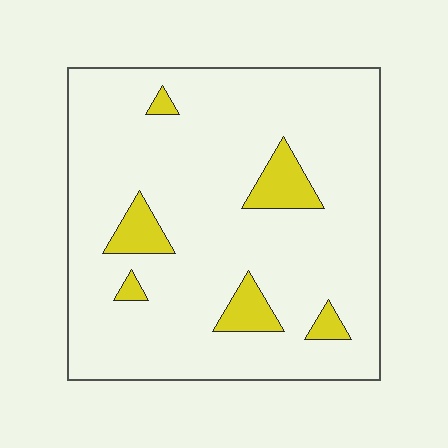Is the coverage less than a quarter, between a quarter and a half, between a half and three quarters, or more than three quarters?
Less than a quarter.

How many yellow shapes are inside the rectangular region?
6.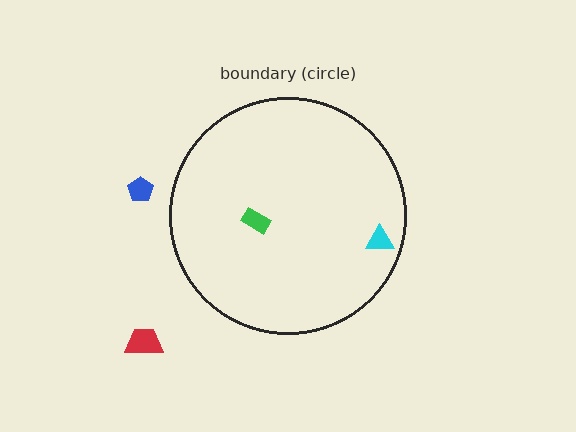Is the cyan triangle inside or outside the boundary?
Inside.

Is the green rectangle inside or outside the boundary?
Inside.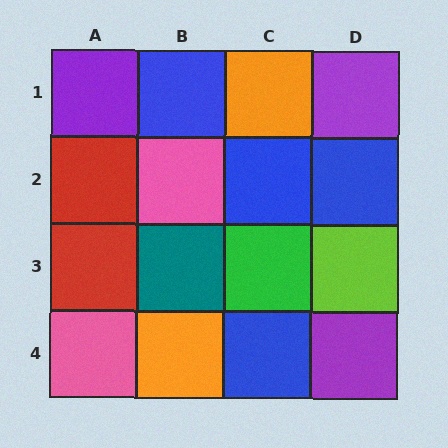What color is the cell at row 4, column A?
Pink.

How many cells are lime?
1 cell is lime.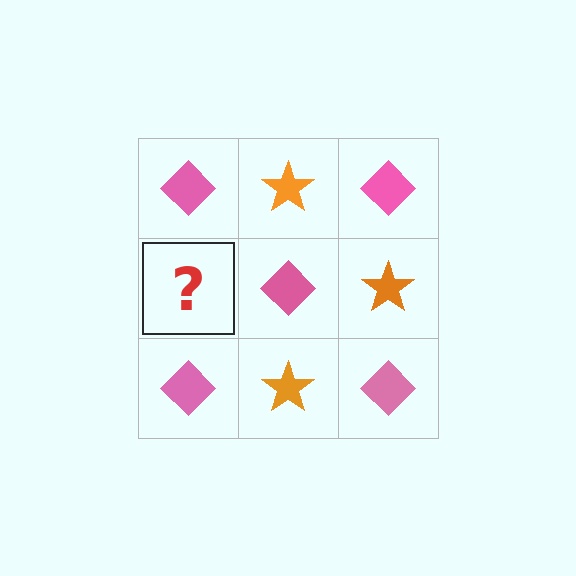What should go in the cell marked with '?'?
The missing cell should contain an orange star.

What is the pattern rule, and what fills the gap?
The rule is that it alternates pink diamond and orange star in a checkerboard pattern. The gap should be filled with an orange star.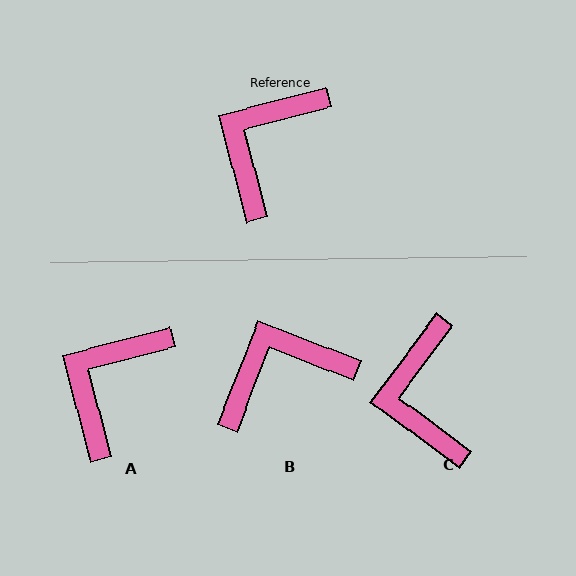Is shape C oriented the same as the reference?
No, it is off by about 39 degrees.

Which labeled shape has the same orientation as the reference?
A.